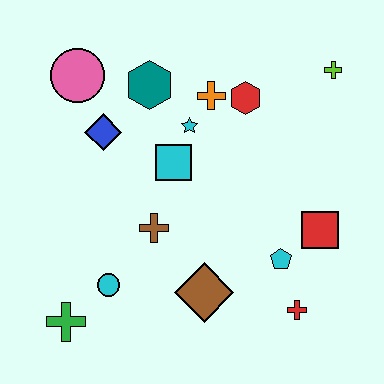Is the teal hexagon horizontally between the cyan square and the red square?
No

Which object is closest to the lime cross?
The red hexagon is closest to the lime cross.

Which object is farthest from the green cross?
The lime cross is farthest from the green cross.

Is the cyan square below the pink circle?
Yes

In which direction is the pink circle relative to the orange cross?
The pink circle is to the left of the orange cross.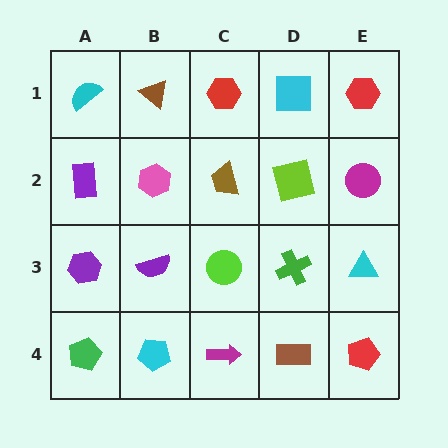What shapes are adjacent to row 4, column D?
A green cross (row 3, column D), a magenta arrow (row 4, column C), a red pentagon (row 4, column E).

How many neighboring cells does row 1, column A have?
2.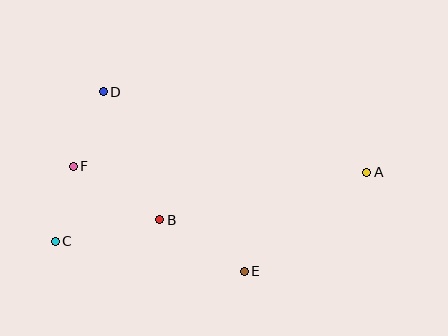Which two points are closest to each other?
Points C and F are closest to each other.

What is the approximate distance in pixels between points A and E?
The distance between A and E is approximately 157 pixels.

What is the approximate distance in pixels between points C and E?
The distance between C and E is approximately 192 pixels.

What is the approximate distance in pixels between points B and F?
The distance between B and F is approximately 102 pixels.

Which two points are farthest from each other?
Points A and C are farthest from each other.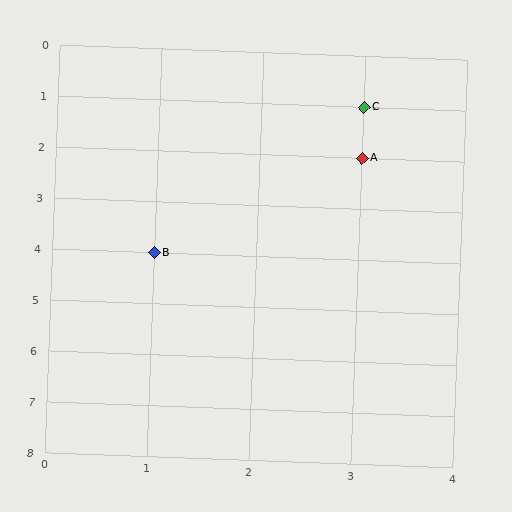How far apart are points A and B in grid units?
Points A and B are 2 columns and 2 rows apart (about 2.8 grid units diagonally).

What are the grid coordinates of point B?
Point B is at grid coordinates (1, 4).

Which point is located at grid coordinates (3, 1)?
Point C is at (3, 1).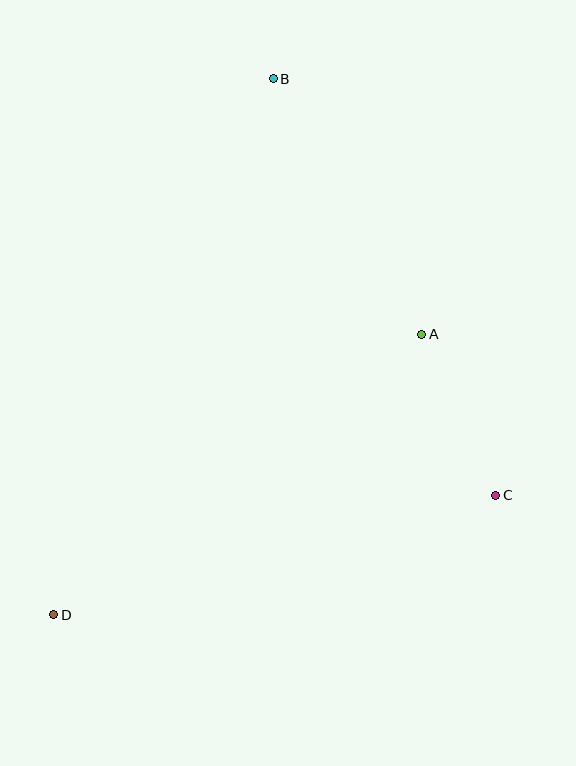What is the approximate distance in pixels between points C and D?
The distance between C and D is approximately 458 pixels.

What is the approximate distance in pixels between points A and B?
The distance between A and B is approximately 296 pixels.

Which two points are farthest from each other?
Points B and D are farthest from each other.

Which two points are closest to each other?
Points A and C are closest to each other.